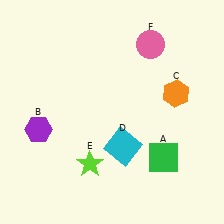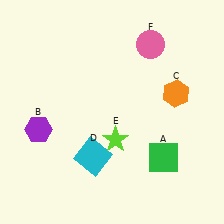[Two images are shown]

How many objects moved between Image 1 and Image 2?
2 objects moved between the two images.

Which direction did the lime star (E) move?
The lime star (E) moved right.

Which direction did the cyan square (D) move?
The cyan square (D) moved left.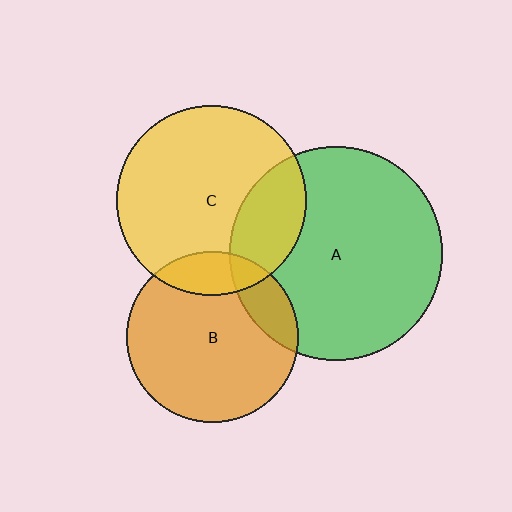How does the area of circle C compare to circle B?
Approximately 1.2 times.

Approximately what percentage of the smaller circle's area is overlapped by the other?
Approximately 15%.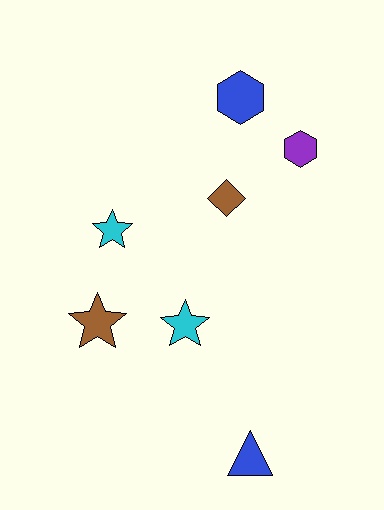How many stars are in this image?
There are 3 stars.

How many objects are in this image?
There are 7 objects.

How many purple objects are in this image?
There is 1 purple object.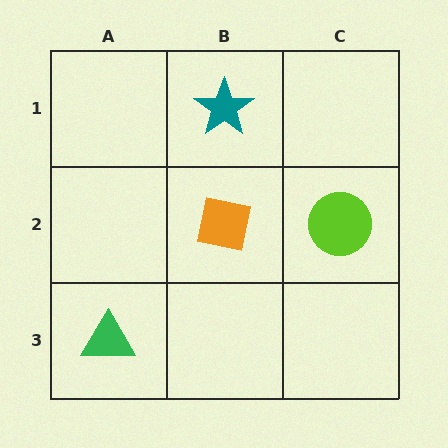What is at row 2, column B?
An orange square.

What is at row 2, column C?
A lime circle.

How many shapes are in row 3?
1 shape.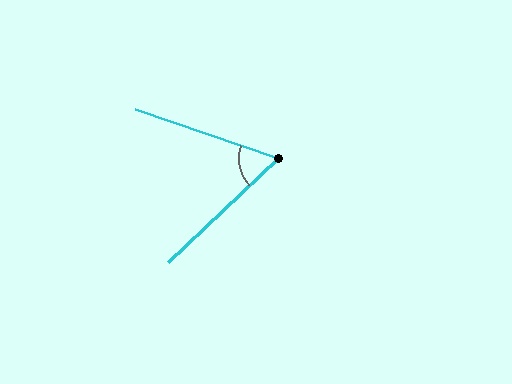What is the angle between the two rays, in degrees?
Approximately 62 degrees.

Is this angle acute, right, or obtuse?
It is acute.